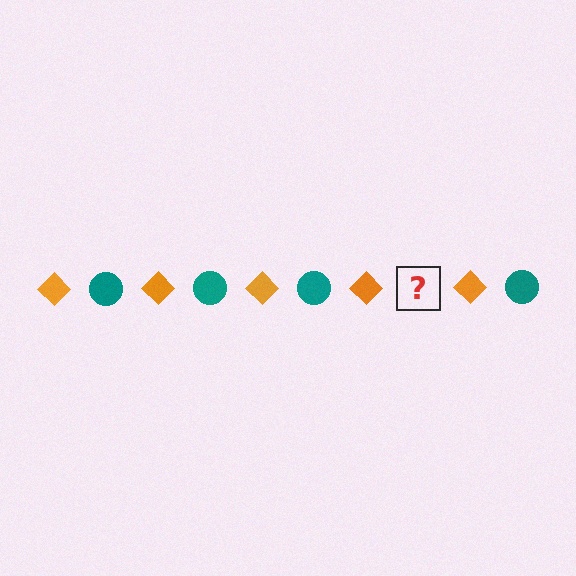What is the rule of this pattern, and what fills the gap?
The rule is that the pattern alternates between orange diamond and teal circle. The gap should be filled with a teal circle.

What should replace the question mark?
The question mark should be replaced with a teal circle.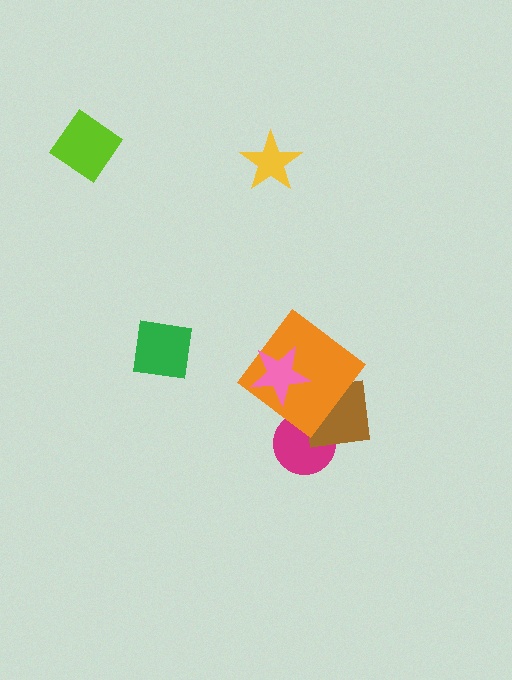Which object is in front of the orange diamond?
The pink star is in front of the orange diamond.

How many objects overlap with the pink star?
1 object overlaps with the pink star.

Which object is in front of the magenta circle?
The brown square is in front of the magenta circle.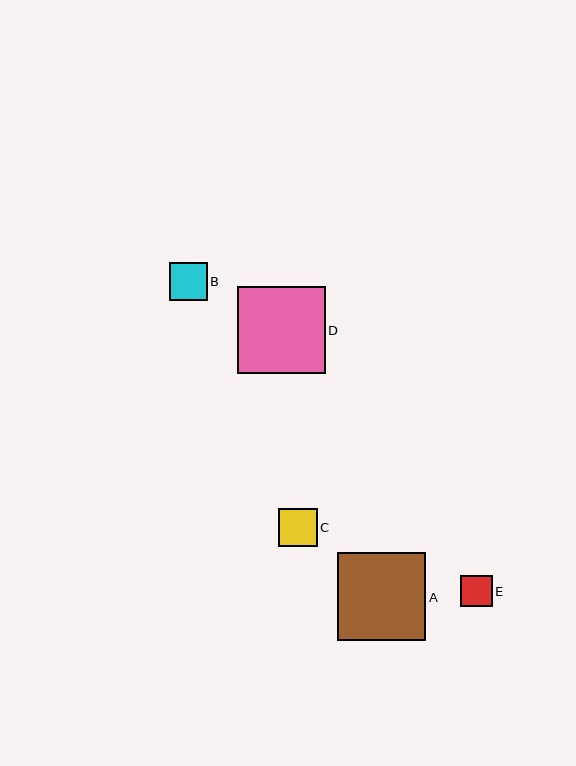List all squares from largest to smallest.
From largest to smallest: A, D, C, B, E.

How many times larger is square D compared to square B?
Square D is approximately 2.3 times the size of square B.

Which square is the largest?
Square A is the largest with a size of approximately 88 pixels.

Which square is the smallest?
Square E is the smallest with a size of approximately 32 pixels.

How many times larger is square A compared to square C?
Square A is approximately 2.3 times the size of square C.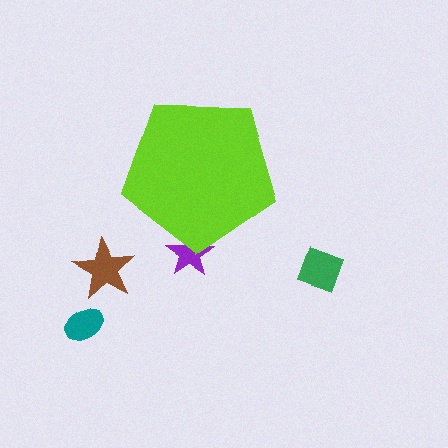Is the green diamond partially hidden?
No, the green diamond is fully visible.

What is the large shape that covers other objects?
A lime pentagon.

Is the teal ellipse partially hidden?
No, the teal ellipse is fully visible.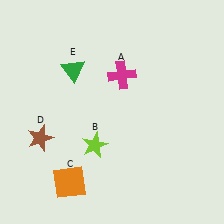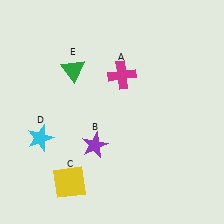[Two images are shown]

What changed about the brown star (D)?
In Image 1, D is brown. In Image 2, it changed to cyan.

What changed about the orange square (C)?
In Image 1, C is orange. In Image 2, it changed to yellow.